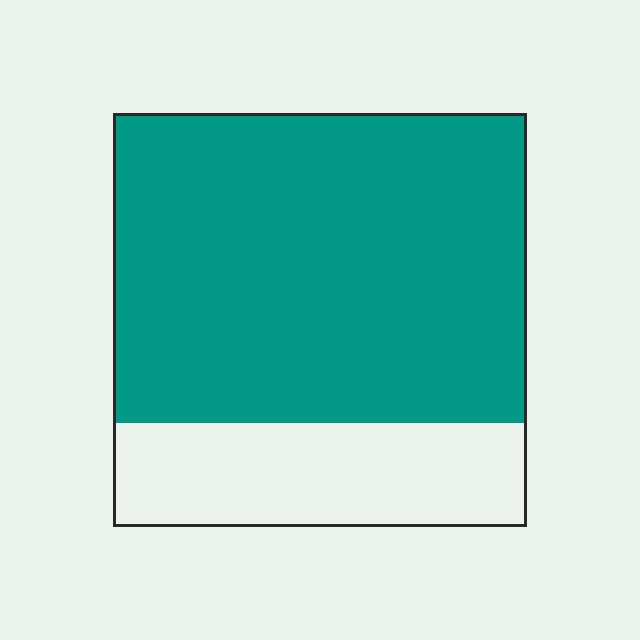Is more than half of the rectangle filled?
Yes.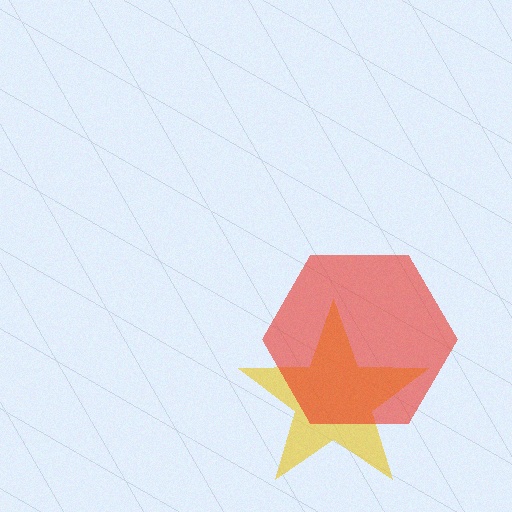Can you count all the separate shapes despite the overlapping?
Yes, there are 2 separate shapes.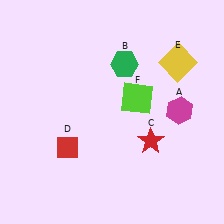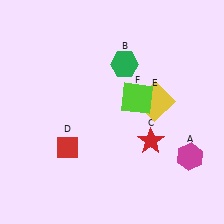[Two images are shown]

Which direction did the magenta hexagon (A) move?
The magenta hexagon (A) moved down.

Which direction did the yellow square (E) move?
The yellow square (E) moved down.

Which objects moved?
The objects that moved are: the magenta hexagon (A), the yellow square (E).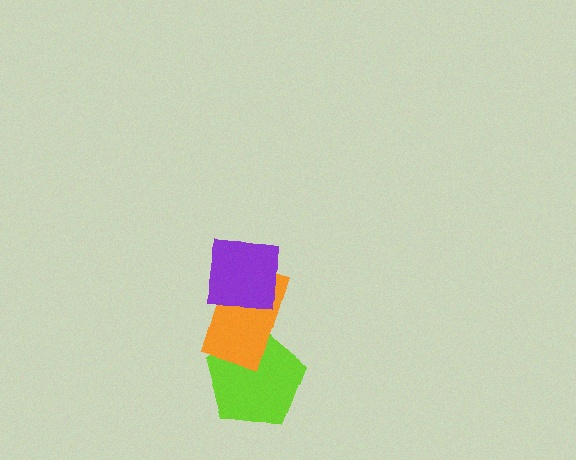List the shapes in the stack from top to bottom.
From top to bottom: the purple square, the orange rectangle, the lime pentagon.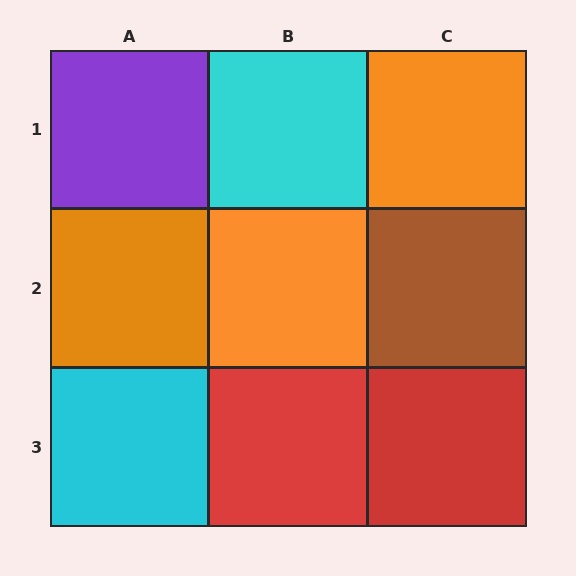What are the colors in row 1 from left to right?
Purple, cyan, orange.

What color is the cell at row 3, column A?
Cyan.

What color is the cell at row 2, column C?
Brown.